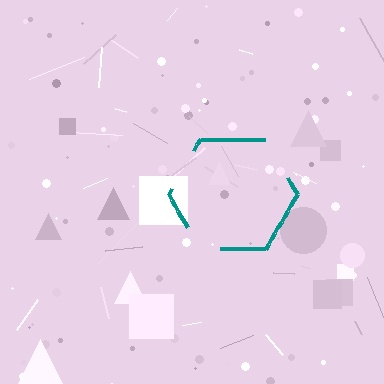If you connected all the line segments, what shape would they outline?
They would outline a hexagon.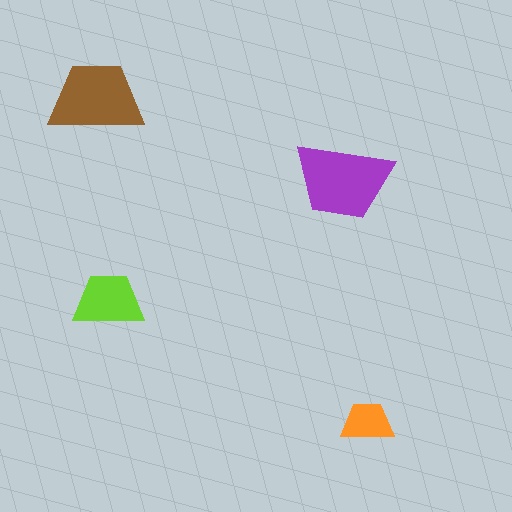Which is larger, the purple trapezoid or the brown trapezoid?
The purple one.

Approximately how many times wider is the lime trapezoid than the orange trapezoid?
About 1.5 times wider.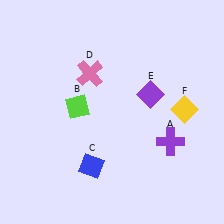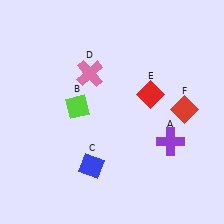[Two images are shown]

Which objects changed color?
E changed from purple to red. F changed from yellow to red.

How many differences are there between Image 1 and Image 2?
There are 2 differences between the two images.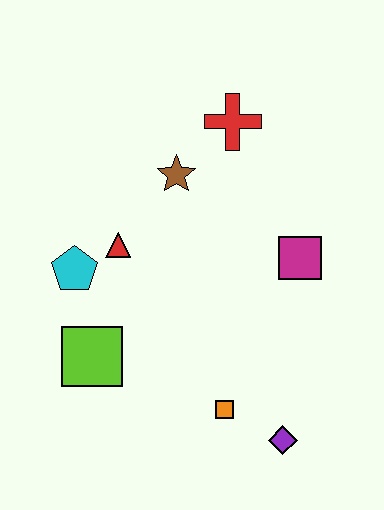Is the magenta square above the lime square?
Yes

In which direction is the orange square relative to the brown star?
The orange square is below the brown star.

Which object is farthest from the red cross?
The purple diamond is farthest from the red cross.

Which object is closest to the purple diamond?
The orange square is closest to the purple diamond.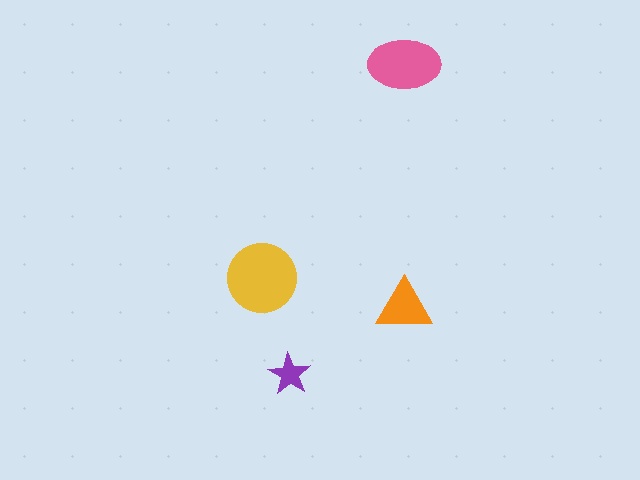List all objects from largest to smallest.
The yellow circle, the pink ellipse, the orange triangle, the purple star.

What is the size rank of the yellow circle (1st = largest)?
1st.